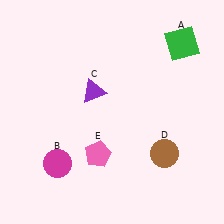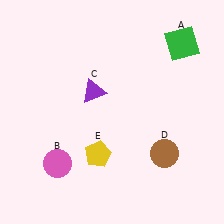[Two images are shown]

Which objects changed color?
B changed from magenta to pink. E changed from pink to yellow.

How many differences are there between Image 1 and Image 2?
There are 2 differences between the two images.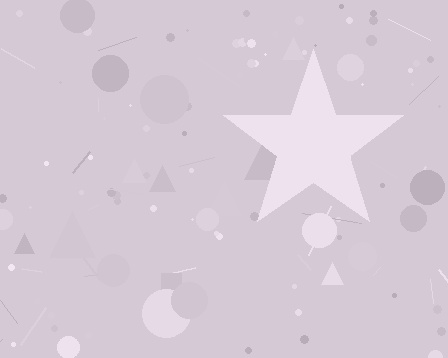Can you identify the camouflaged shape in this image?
The camouflaged shape is a star.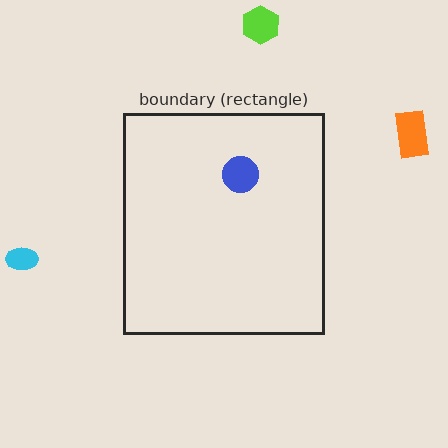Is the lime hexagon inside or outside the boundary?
Outside.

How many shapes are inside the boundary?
1 inside, 3 outside.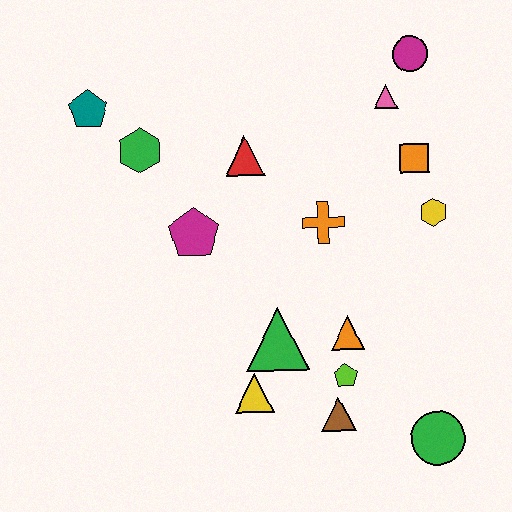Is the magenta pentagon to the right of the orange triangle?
No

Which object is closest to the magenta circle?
The pink triangle is closest to the magenta circle.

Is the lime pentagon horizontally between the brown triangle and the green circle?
Yes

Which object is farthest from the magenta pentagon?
The green circle is farthest from the magenta pentagon.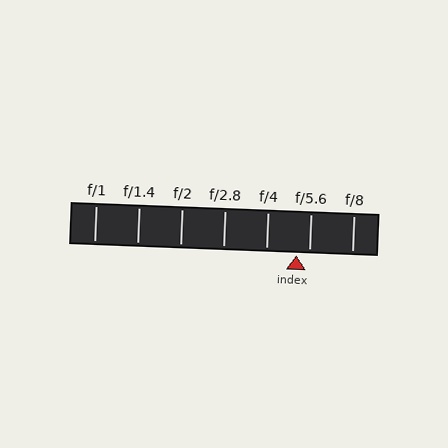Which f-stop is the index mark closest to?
The index mark is closest to f/5.6.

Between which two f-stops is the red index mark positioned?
The index mark is between f/4 and f/5.6.